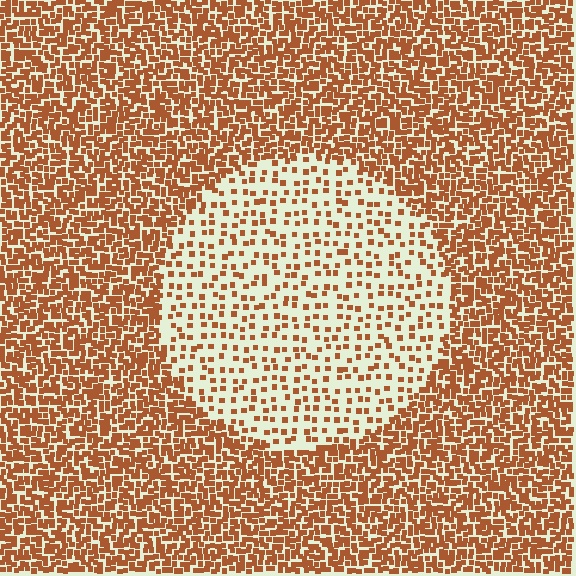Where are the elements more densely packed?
The elements are more densely packed outside the circle boundary.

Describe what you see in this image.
The image contains small brown elements arranged at two different densities. A circle-shaped region is visible where the elements are less densely packed than the surrounding area.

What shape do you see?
I see a circle.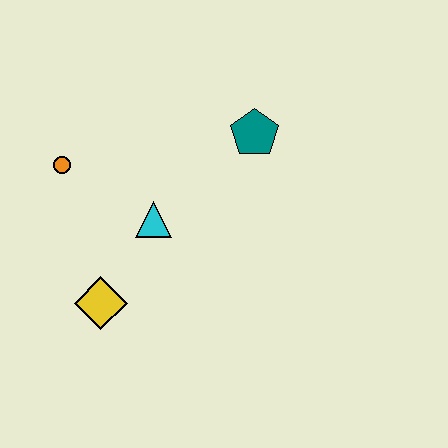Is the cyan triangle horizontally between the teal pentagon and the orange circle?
Yes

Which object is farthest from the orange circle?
The teal pentagon is farthest from the orange circle.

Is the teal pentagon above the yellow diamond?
Yes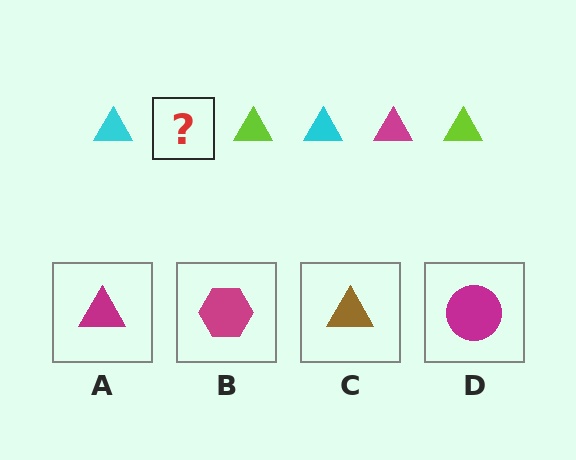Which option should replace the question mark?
Option A.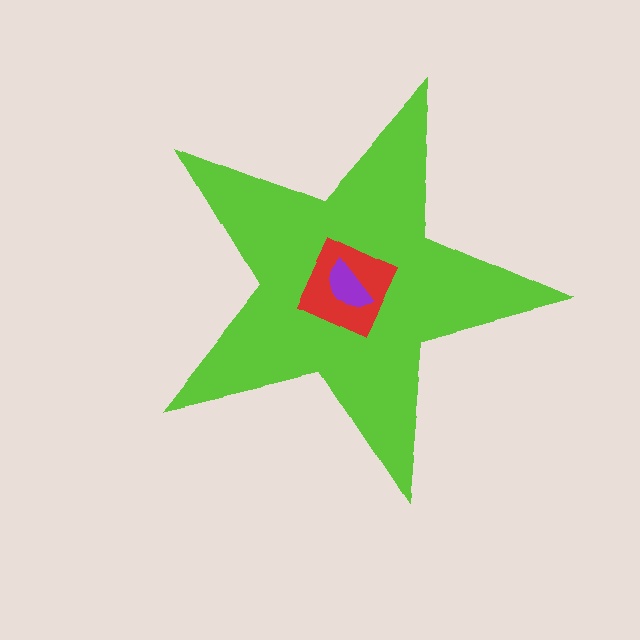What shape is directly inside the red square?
The purple semicircle.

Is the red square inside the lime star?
Yes.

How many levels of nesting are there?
3.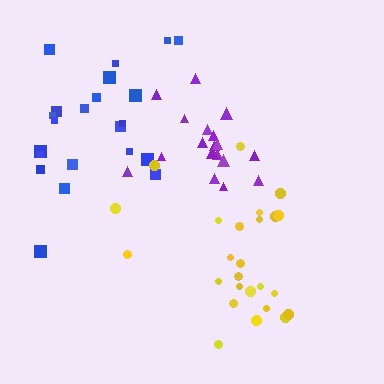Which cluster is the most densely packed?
Purple.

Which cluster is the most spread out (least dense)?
Yellow.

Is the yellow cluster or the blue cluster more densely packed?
Blue.